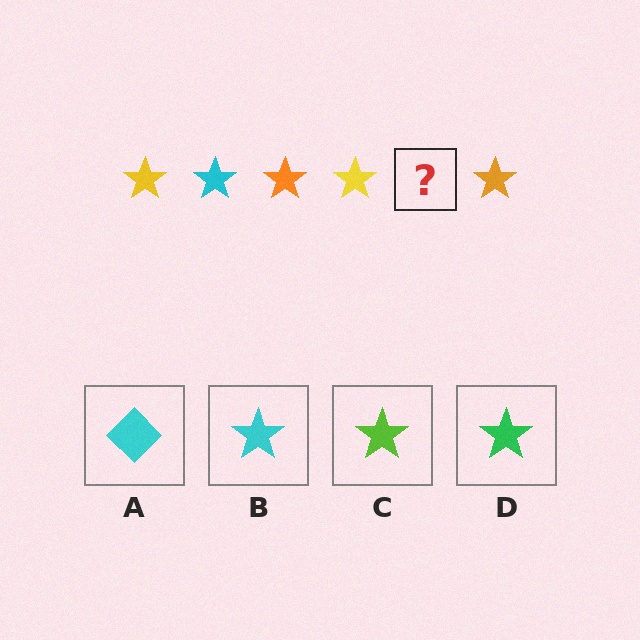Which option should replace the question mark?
Option B.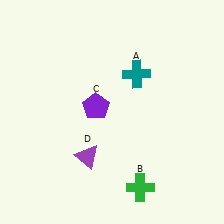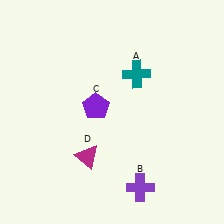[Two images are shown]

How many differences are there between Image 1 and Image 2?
There are 2 differences between the two images.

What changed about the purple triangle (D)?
In Image 1, D is purple. In Image 2, it changed to magenta.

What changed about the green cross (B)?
In Image 1, B is green. In Image 2, it changed to purple.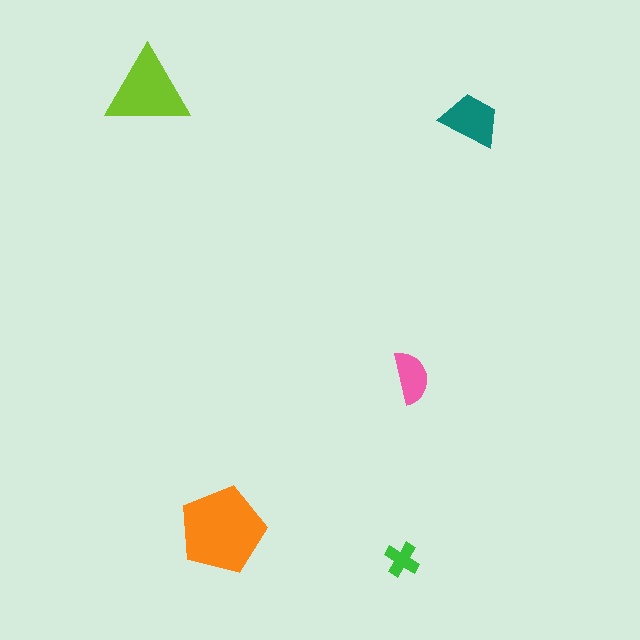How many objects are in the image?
There are 5 objects in the image.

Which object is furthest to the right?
The teal trapezoid is rightmost.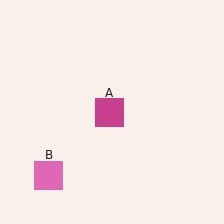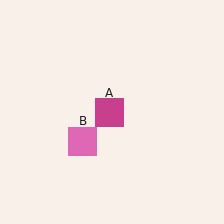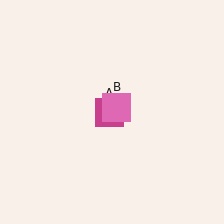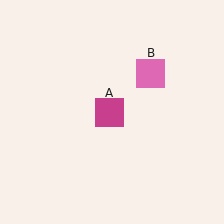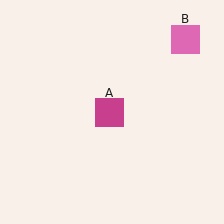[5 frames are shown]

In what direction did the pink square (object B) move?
The pink square (object B) moved up and to the right.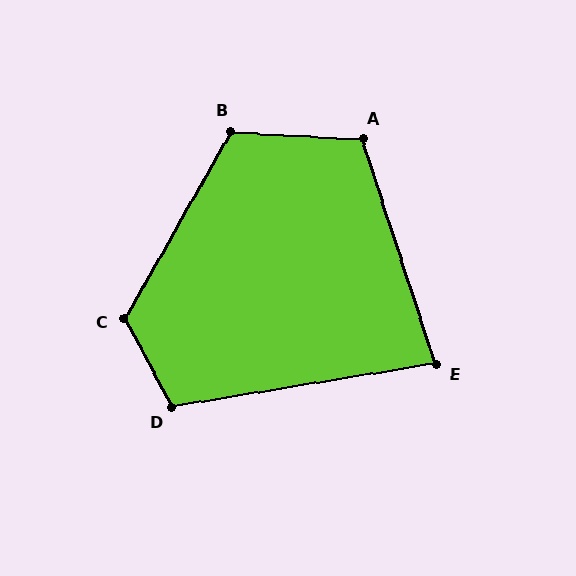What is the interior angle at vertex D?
Approximately 109 degrees (obtuse).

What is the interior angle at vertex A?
Approximately 111 degrees (obtuse).